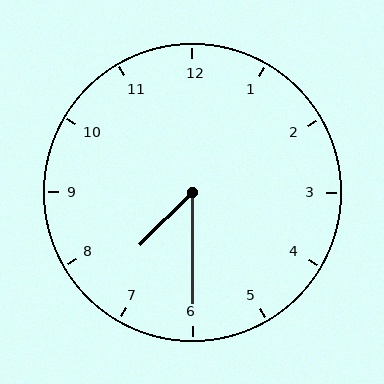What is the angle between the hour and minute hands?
Approximately 45 degrees.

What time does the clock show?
7:30.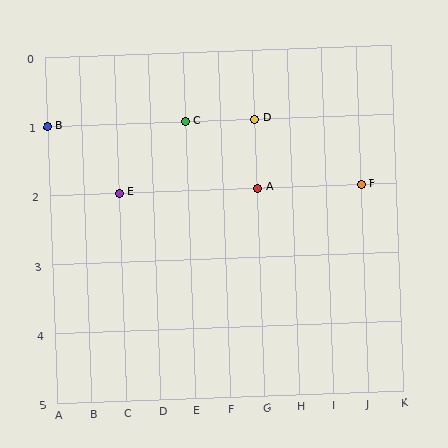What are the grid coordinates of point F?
Point F is at grid coordinates (J, 2).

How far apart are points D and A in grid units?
Points D and A are 1 row apart.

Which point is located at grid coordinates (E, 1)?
Point C is at (E, 1).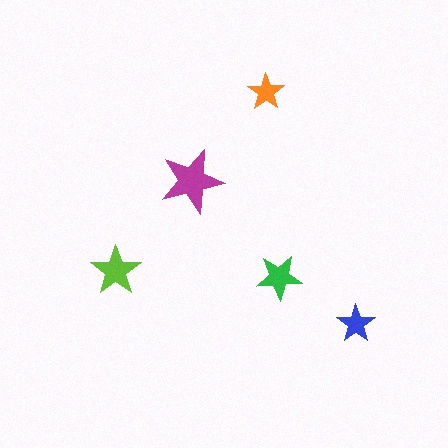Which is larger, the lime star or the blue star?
The lime one.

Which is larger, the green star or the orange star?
The green one.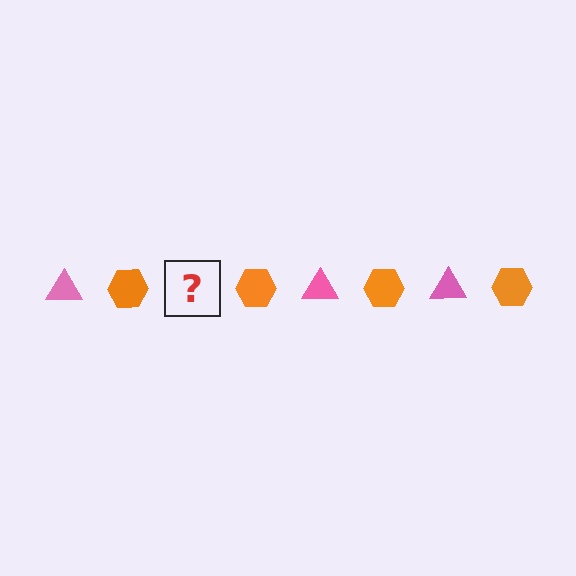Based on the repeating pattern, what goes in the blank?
The blank should be a pink triangle.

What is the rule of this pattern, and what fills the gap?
The rule is that the pattern alternates between pink triangle and orange hexagon. The gap should be filled with a pink triangle.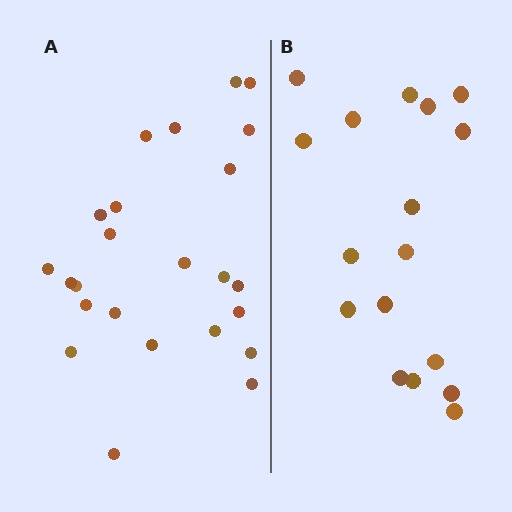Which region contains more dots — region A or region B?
Region A (the left region) has more dots.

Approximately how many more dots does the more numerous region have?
Region A has roughly 8 or so more dots than region B.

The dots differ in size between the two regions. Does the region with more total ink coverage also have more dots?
No. Region B has more total ink coverage because its dots are larger, but region A actually contains more individual dots. Total area can be misleading — the number of items is what matters here.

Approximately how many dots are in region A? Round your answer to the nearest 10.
About 20 dots. (The exact count is 24, which rounds to 20.)